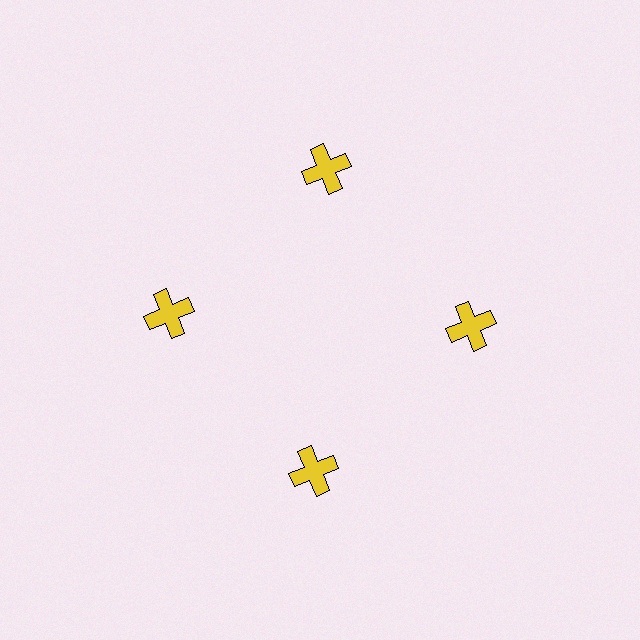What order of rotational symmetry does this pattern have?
This pattern has 4-fold rotational symmetry.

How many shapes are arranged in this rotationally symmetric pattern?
There are 4 shapes, arranged in 4 groups of 1.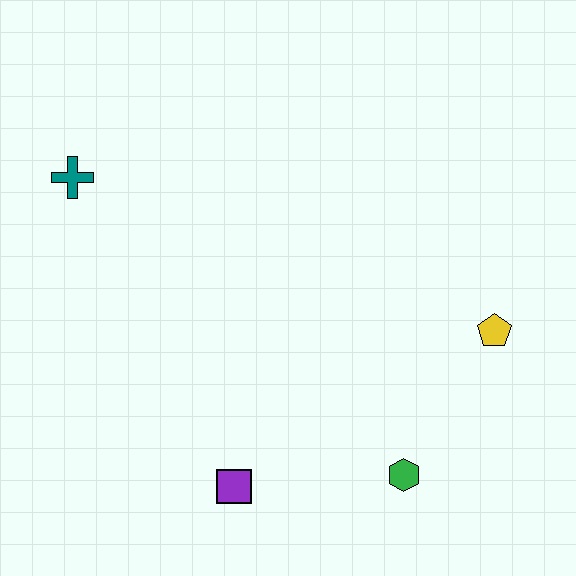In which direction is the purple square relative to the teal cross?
The purple square is below the teal cross.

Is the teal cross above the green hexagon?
Yes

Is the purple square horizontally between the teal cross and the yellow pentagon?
Yes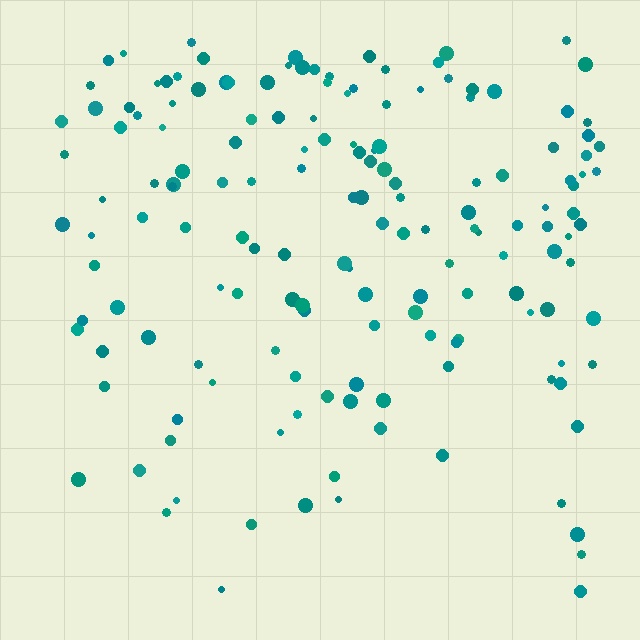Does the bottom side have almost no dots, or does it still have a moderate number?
Still a moderate number, just noticeably fewer than the top.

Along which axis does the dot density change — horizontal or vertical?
Vertical.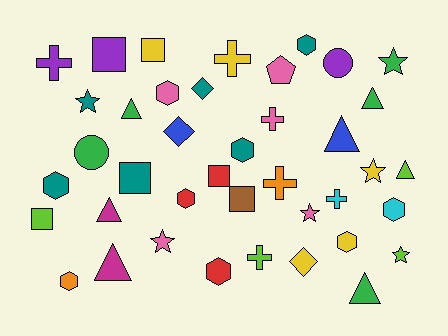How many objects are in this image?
There are 40 objects.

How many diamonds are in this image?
There are 3 diamonds.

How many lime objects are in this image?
There are 4 lime objects.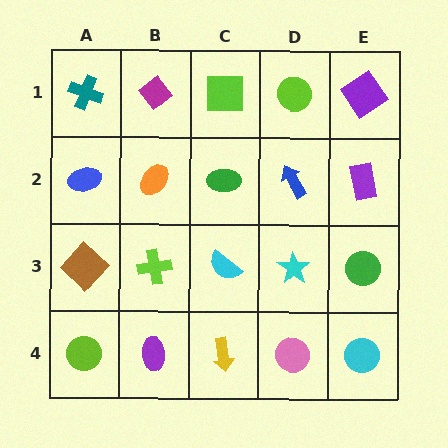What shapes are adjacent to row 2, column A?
A teal cross (row 1, column A), a brown diamond (row 3, column A), an orange ellipse (row 2, column B).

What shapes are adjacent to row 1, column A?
A blue ellipse (row 2, column A), a magenta diamond (row 1, column B).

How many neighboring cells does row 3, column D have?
4.